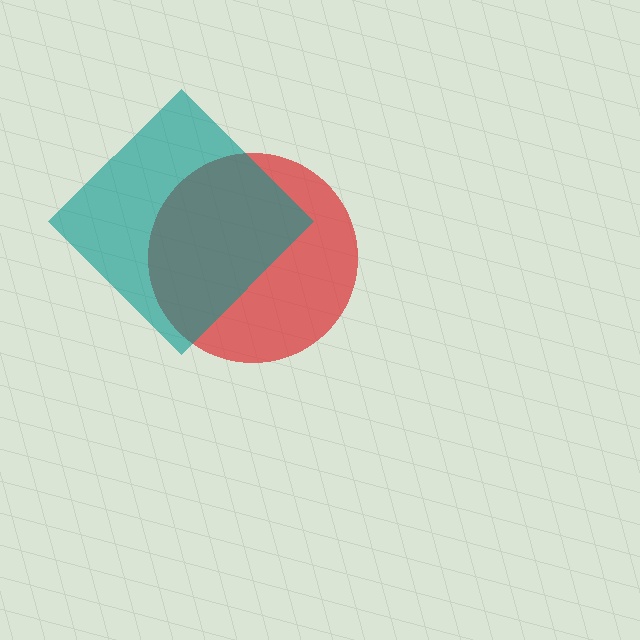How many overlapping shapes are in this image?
There are 2 overlapping shapes in the image.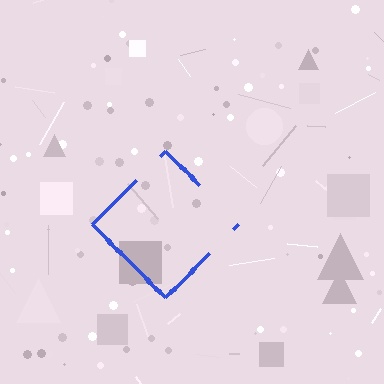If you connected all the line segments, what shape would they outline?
They would outline a diamond.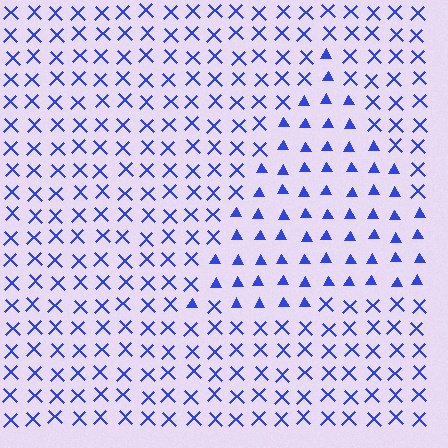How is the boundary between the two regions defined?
The boundary is defined by a change in element shape: triangles inside vs. X marks outside. All elements share the same color and spacing.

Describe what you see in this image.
The image is filled with small blue elements arranged in a uniform grid. A triangle-shaped region contains triangles, while the surrounding area contains X marks. The boundary is defined purely by the change in element shape.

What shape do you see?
I see a triangle.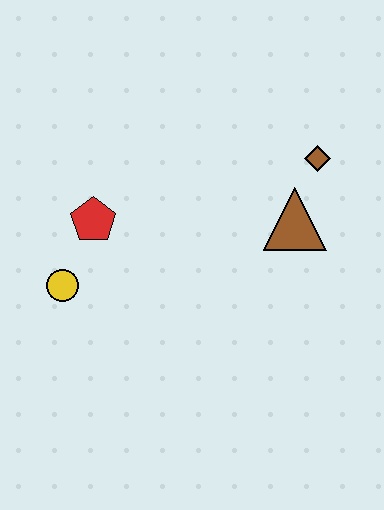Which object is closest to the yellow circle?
The red pentagon is closest to the yellow circle.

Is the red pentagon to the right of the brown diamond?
No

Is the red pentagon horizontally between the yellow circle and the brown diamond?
Yes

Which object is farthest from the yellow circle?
The brown diamond is farthest from the yellow circle.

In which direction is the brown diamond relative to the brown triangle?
The brown diamond is above the brown triangle.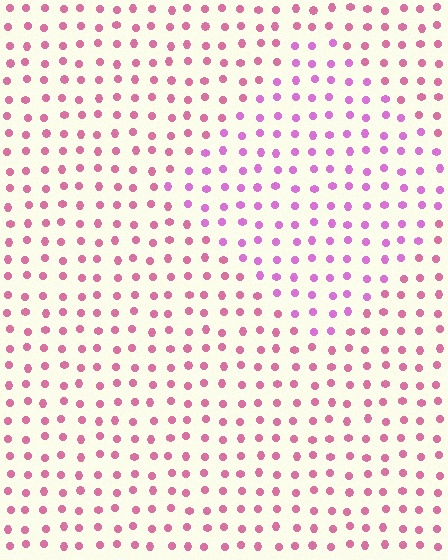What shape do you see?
I see a diamond.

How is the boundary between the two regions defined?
The boundary is defined purely by a slight shift in hue (about 30 degrees). Spacing, size, and orientation are identical on both sides.